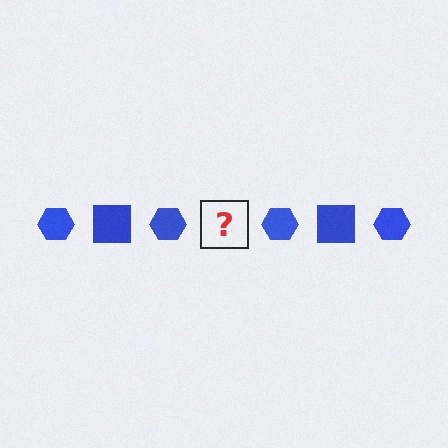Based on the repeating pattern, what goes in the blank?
The blank should be a blue square.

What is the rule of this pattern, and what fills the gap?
The rule is that the pattern cycles through hexagon, square shapes in blue. The gap should be filled with a blue square.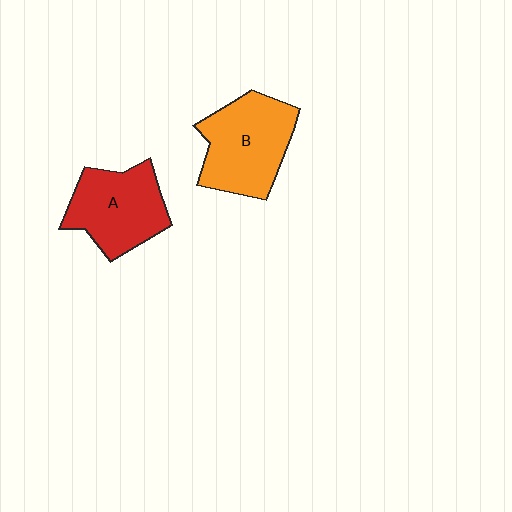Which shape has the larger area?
Shape B (orange).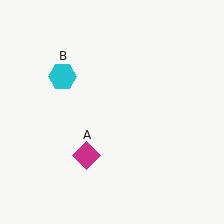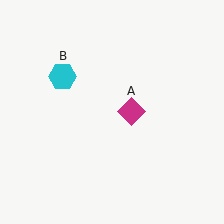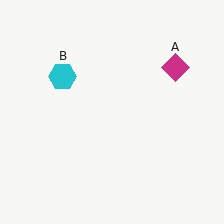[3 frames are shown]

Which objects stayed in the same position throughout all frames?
Cyan hexagon (object B) remained stationary.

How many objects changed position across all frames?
1 object changed position: magenta diamond (object A).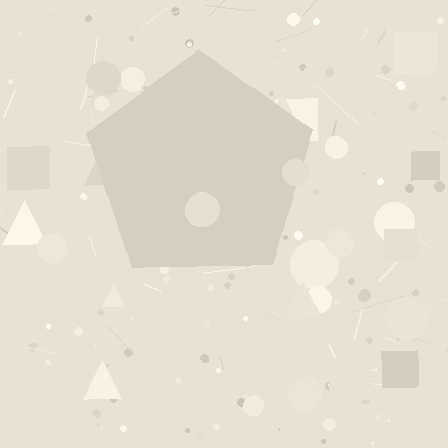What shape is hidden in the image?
A pentagon is hidden in the image.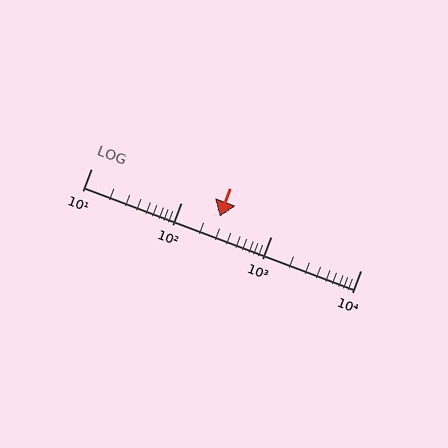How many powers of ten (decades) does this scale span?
The scale spans 3 decades, from 10 to 10000.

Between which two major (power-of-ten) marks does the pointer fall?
The pointer is between 100 and 1000.